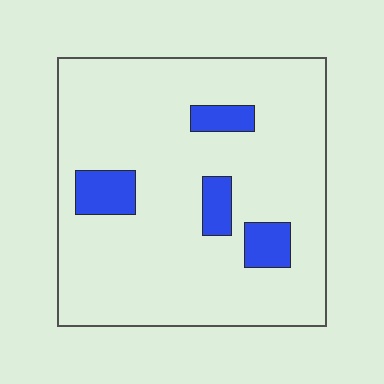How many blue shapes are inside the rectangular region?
4.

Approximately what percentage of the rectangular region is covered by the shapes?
Approximately 10%.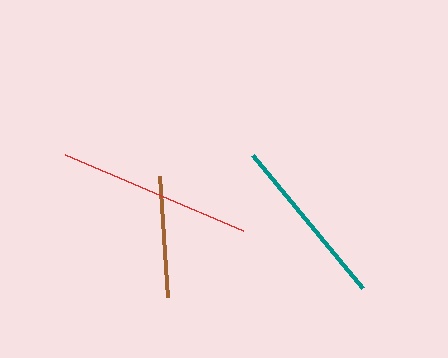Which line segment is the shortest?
The brown line is the shortest at approximately 121 pixels.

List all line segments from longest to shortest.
From longest to shortest: red, teal, brown.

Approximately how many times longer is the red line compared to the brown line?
The red line is approximately 1.6 times the length of the brown line.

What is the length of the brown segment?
The brown segment is approximately 121 pixels long.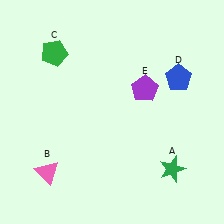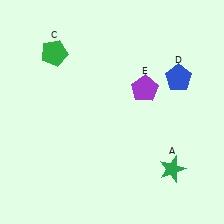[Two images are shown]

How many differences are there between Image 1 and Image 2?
There is 1 difference between the two images.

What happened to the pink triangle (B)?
The pink triangle (B) was removed in Image 2. It was in the bottom-left area of Image 1.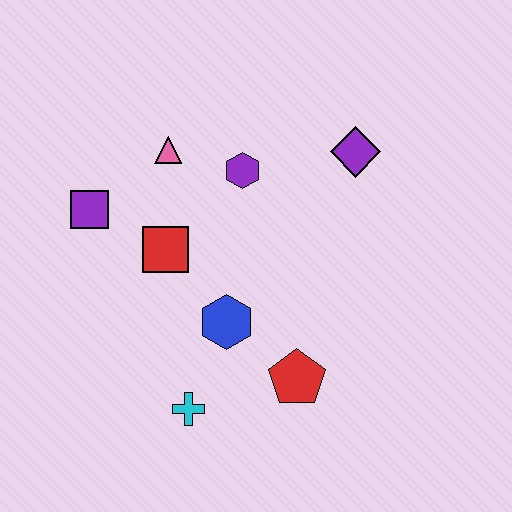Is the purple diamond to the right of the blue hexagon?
Yes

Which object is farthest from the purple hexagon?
The cyan cross is farthest from the purple hexagon.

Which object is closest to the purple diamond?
The purple hexagon is closest to the purple diamond.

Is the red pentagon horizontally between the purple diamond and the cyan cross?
Yes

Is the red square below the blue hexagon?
No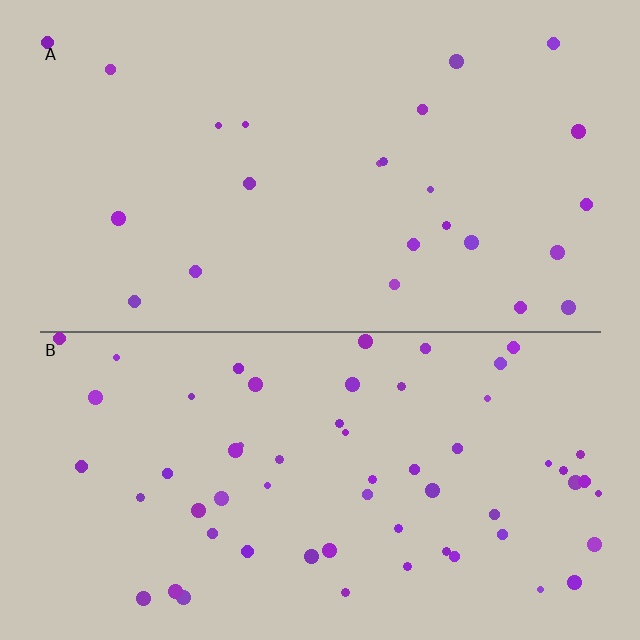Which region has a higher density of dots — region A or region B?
B (the bottom).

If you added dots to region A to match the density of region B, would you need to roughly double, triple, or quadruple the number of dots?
Approximately double.